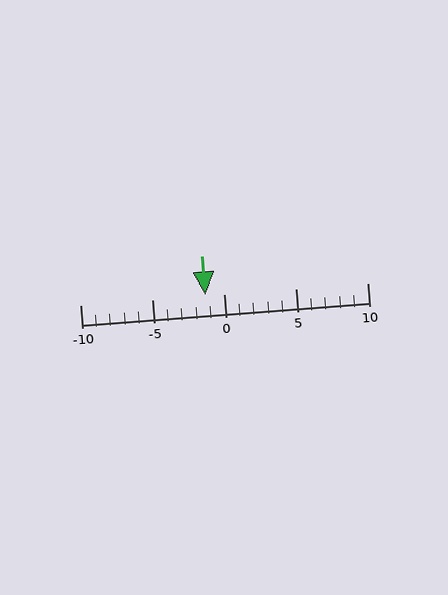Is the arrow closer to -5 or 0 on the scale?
The arrow is closer to 0.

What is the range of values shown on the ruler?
The ruler shows values from -10 to 10.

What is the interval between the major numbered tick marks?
The major tick marks are spaced 5 units apart.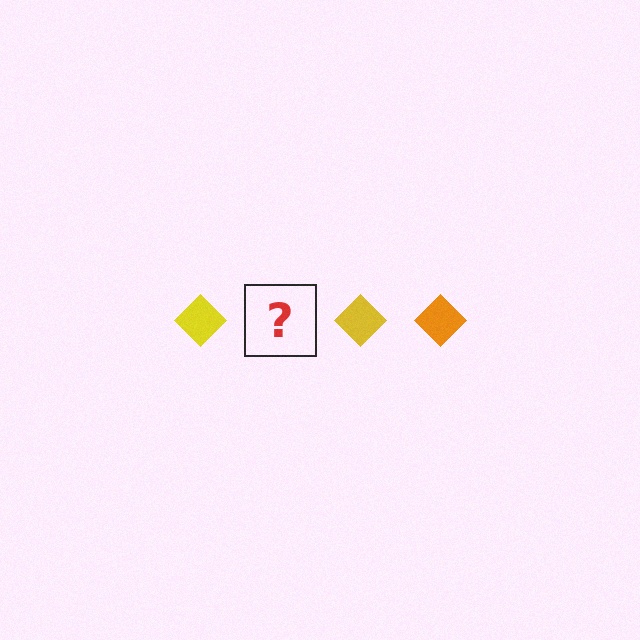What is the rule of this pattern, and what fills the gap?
The rule is that the pattern cycles through yellow, orange diamonds. The gap should be filled with an orange diamond.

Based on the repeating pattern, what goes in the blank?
The blank should be an orange diamond.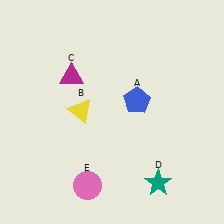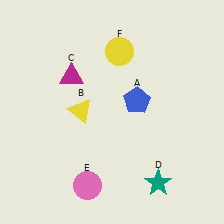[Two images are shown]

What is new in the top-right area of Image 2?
A yellow circle (F) was added in the top-right area of Image 2.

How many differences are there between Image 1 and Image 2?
There is 1 difference between the two images.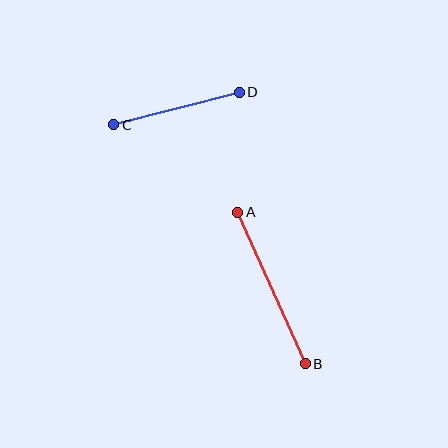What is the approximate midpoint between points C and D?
The midpoint is at approximately (176, 108) pixels.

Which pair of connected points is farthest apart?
Points A and B are farthest apart.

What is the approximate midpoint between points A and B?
The midpoint is at approximately (271, 288) pixels.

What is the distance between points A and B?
The distance is approximately 166 pixels.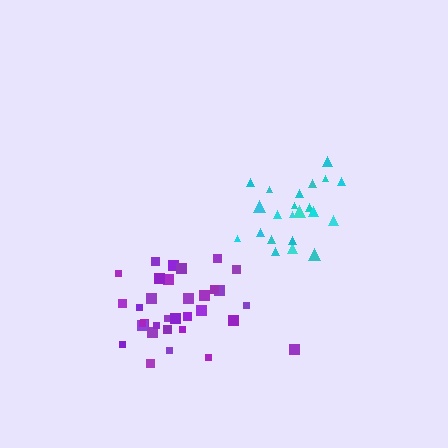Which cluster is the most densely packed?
Cyan.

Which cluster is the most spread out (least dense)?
Purple.